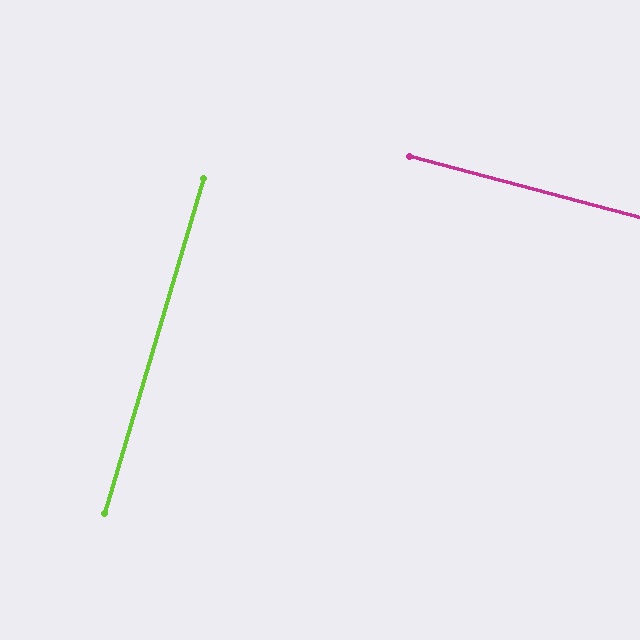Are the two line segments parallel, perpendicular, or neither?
Perpendicular — they meet at approximately 89°.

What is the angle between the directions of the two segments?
Approximately 89 degrees.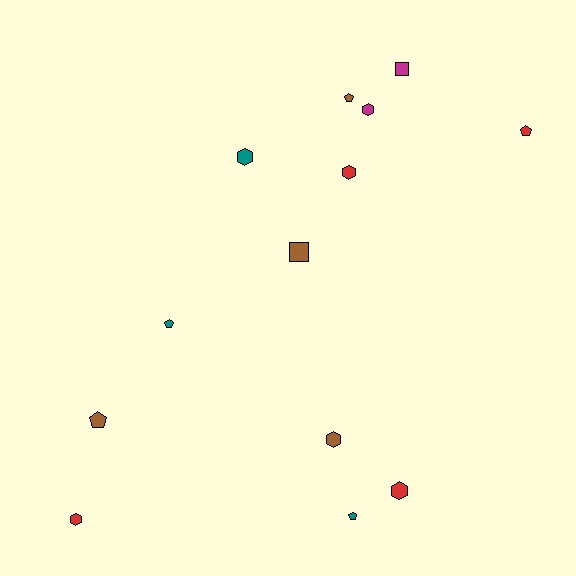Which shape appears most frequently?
Hexagon, with 6 objects.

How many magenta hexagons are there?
There is 1 magenta hexagon.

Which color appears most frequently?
Red, with 4 objects.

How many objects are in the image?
There are 13 objects.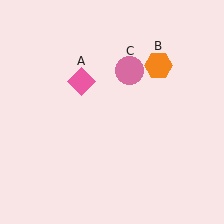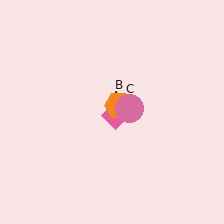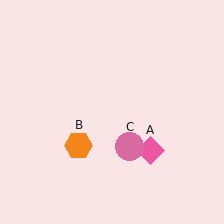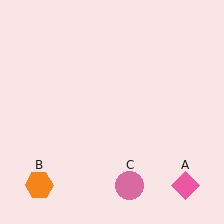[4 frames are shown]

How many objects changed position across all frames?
3 objects changed position: pink diamond (object A), orange hexagon (object B), pink circle (object C).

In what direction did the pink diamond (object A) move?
The pink diamond (object A) moved down and to the right.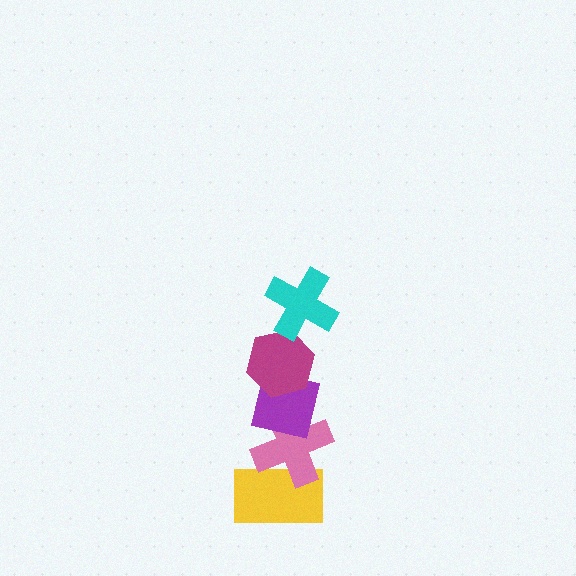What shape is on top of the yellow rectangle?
The pink cross is on top of the yellow rectangle.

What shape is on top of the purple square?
The magenta hexagon is on top of the purple square.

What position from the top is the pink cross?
The pink cross is 4th from the top.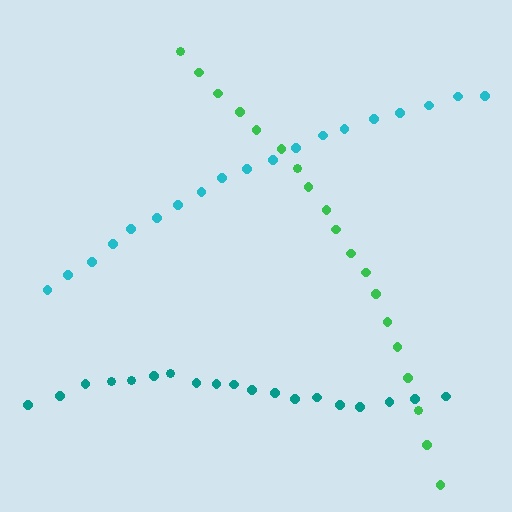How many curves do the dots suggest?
There are 3 distinct paths.